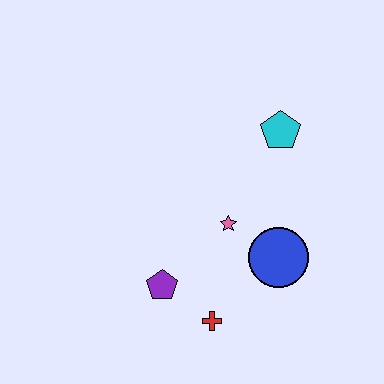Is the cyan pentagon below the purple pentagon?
No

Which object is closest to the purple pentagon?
The red cross is closest to the purple pentagon.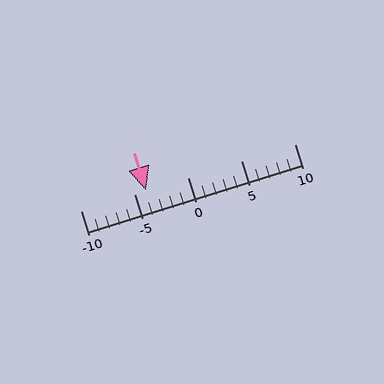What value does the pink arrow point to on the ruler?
The pink arrow points to approximately -4.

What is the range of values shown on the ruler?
The ruler shows values from -10 to 10.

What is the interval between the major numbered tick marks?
The major tick marks are spaced 5 units apart.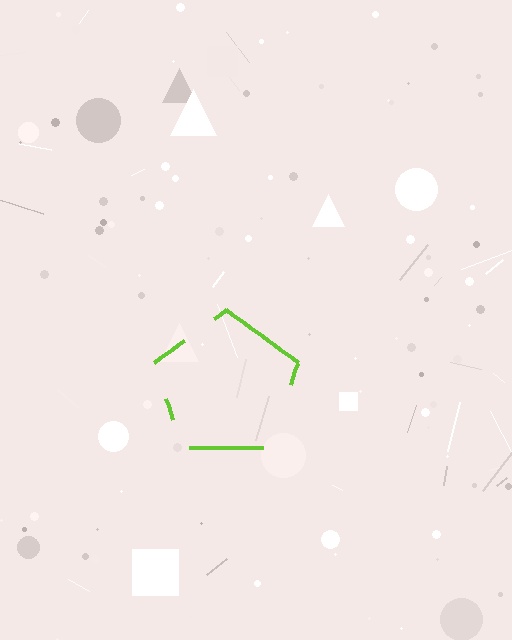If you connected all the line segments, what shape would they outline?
They would outline a pentagon.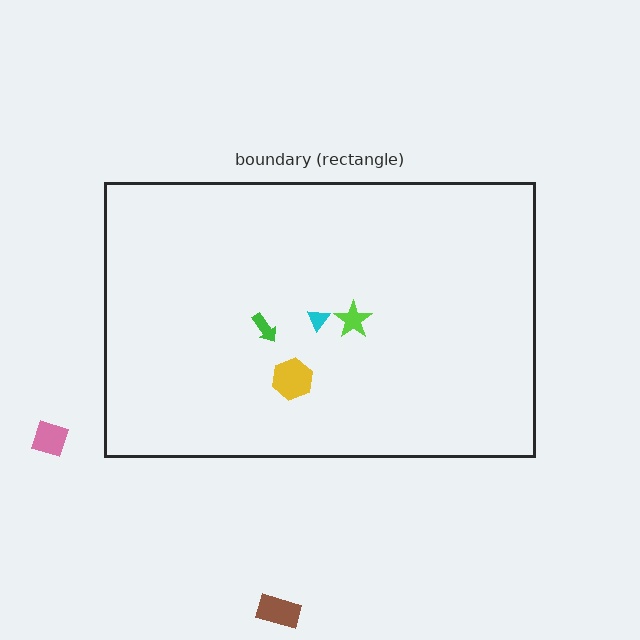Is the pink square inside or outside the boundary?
Outside.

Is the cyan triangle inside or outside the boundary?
Inside.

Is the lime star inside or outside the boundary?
Inside.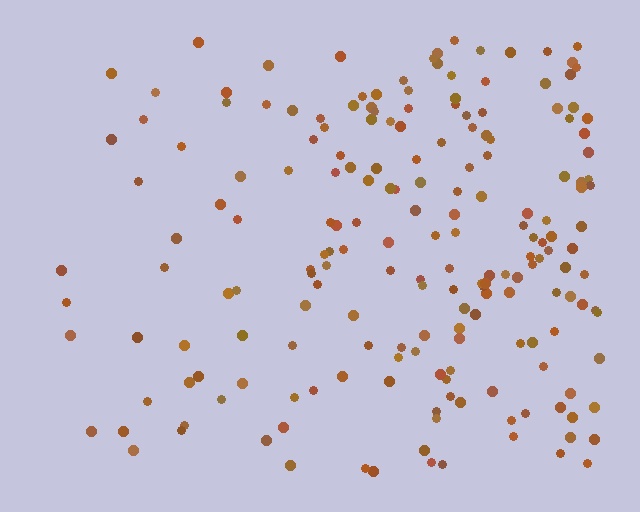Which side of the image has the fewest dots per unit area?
The left.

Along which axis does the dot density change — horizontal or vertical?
Horizontal.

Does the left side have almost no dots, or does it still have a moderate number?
Still a moderate number, just noticeably fewer than the right.